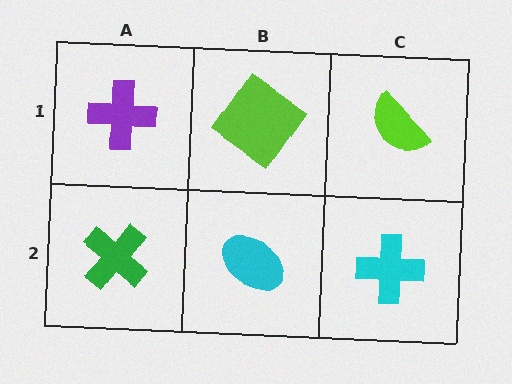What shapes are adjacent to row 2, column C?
A lime semicircle (row 1, column C), a cyan ellipse (row 2, column B).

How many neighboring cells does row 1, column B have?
3.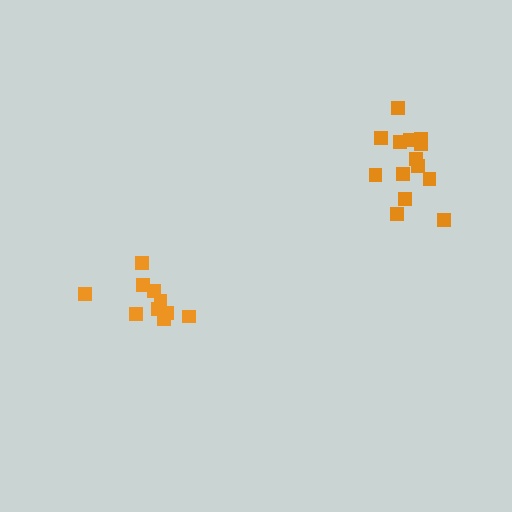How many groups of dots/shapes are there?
There are 2 groups.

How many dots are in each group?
Group 1: 10 dots, Group 2: 14 dots (24 total).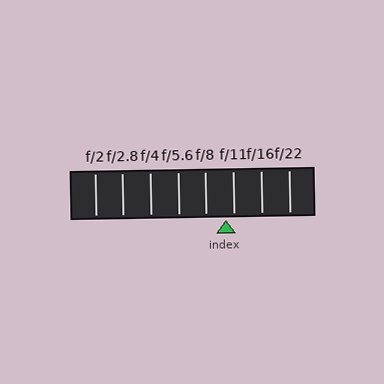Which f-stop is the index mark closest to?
The index mark is closest to f/11.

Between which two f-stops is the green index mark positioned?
The index mark is between f/8 and f/11.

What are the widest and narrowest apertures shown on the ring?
The widest aperture shown is f/2 and the narrowest is f/22.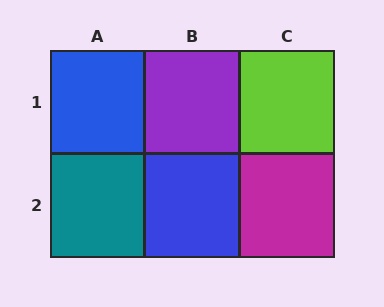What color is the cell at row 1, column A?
Blue.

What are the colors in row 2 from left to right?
Teal, blue, magenta.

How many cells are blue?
2 cells are blue.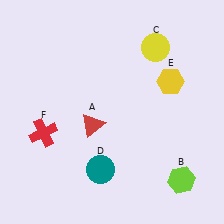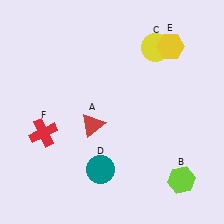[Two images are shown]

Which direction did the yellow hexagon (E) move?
The yellow hexagon (E) moved up.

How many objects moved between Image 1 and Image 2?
1 object moved between the two images.